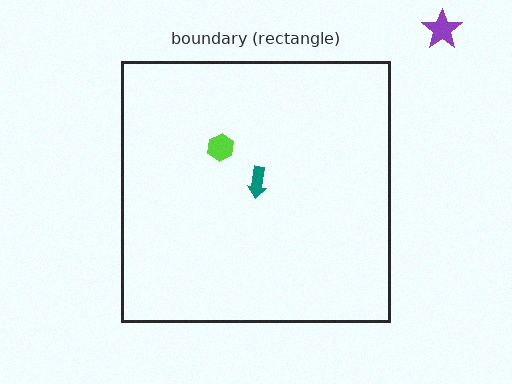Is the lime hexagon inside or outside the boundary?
Inside.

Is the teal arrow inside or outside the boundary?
Inside.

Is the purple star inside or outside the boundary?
Outside.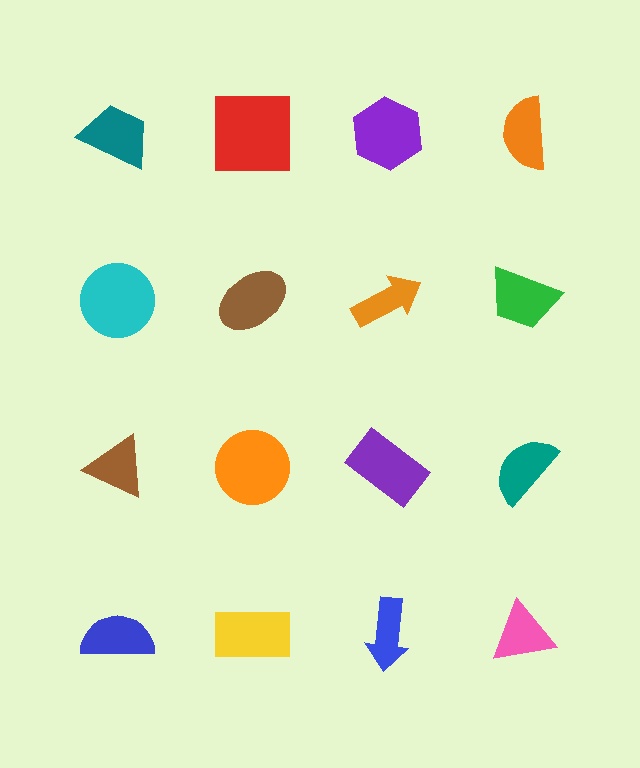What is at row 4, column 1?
A blue semicircle.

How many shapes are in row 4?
4 shapes.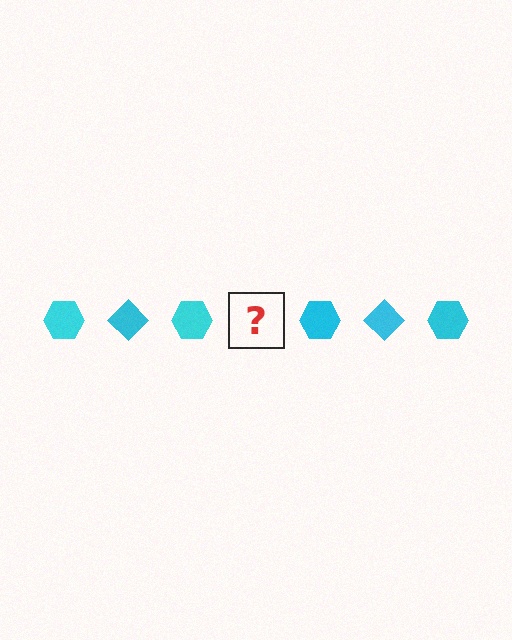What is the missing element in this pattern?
The missing element is a cyan diamond.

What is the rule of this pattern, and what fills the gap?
The rule is that the pattern cycles through hexagon, diamond shapes in cyan. The gap should be filled with a cyan diamond.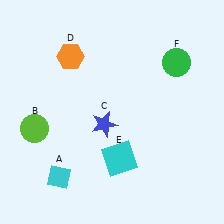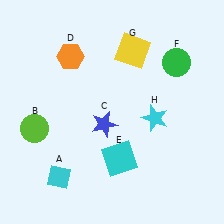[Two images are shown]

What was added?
A yellow square (G), a cyan star (H) were added in Image 2.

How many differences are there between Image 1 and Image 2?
There are 2 differences between the two images.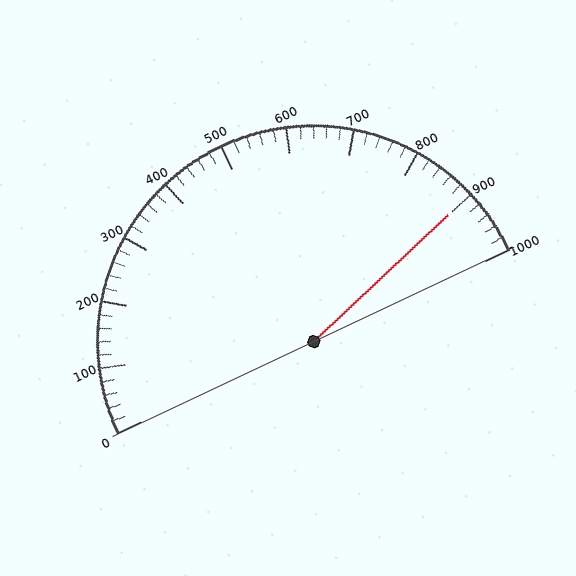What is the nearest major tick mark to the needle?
The nearest major tick mark is 900.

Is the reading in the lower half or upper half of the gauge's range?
The reading is in the upper half of the range (0 to 1000).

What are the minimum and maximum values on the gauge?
The gauge ranges from 0 to 1000.